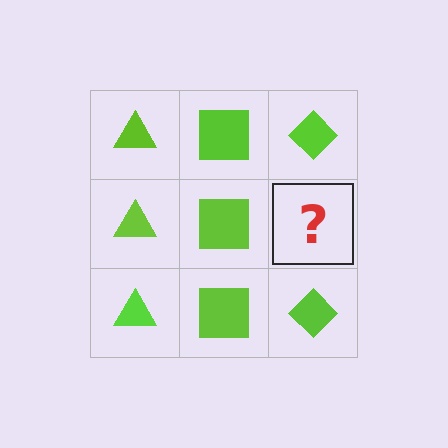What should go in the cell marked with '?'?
The missing cell should contain a lime diamond.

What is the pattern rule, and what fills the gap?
The rule is that each column has a consistent shape. The gap should be filled with a lime diamond.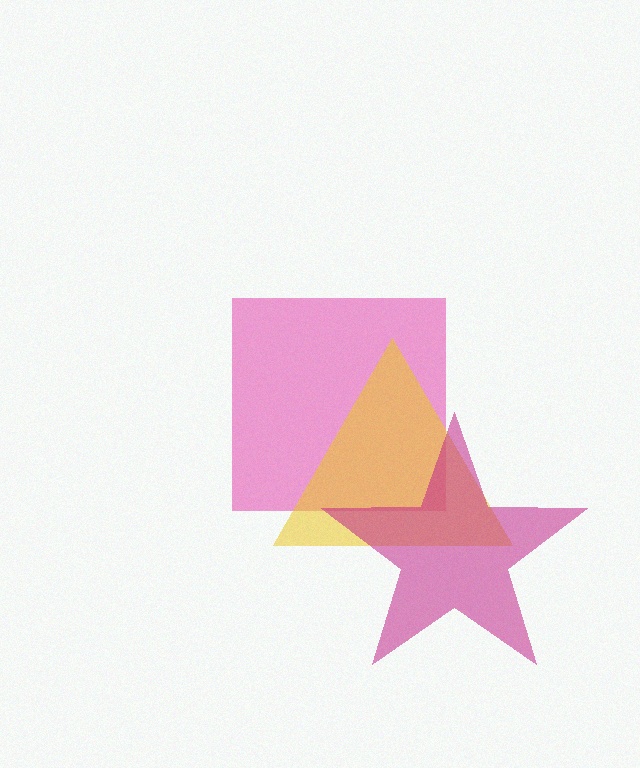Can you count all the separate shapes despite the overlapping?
Yes, there are 3 separate shapes.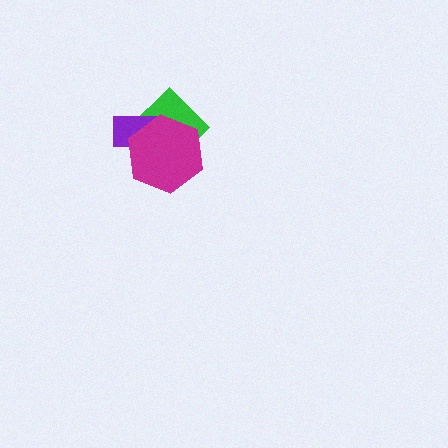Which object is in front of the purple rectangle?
The magenta hexagon is in front of the purple rectangle.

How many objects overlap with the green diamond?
2 objects overlap with the green diamond.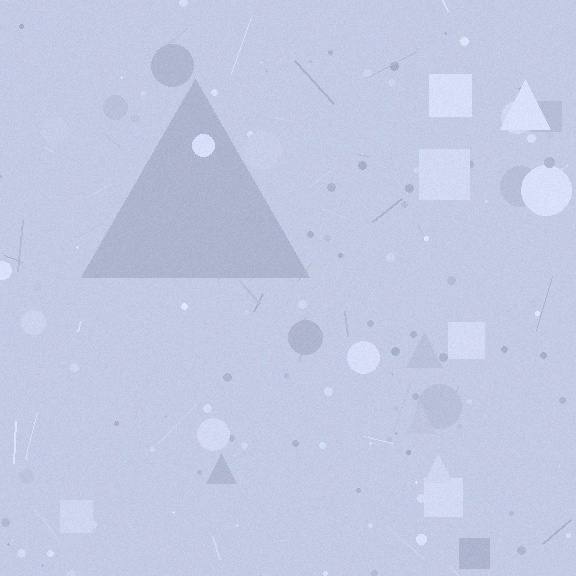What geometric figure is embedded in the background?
A triangle is embedded in the background.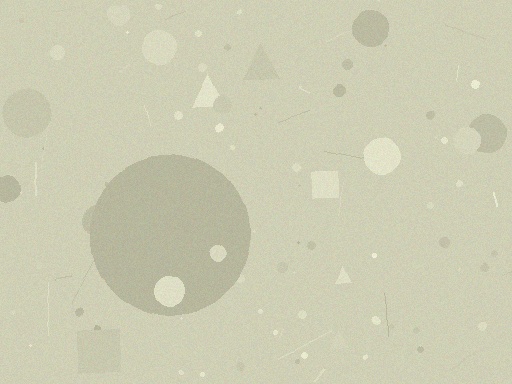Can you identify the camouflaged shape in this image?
The camouflaged shape is a circle.